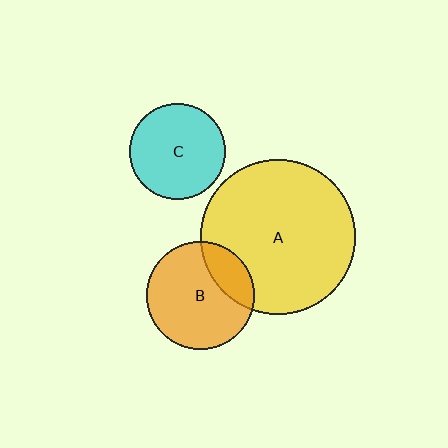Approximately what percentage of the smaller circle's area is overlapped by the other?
Approximately 20%.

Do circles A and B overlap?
Yes.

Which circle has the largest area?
Circle A (yellow).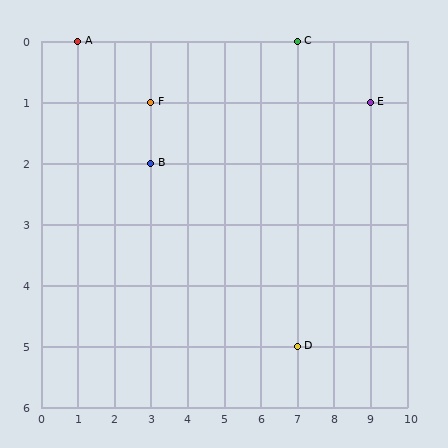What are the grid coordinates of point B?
Point B is at grid coordinates (3, 2).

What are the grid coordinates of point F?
Point F is at grid coordinates (3, 1).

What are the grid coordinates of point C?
Point C is at grid coordinates (7, 0).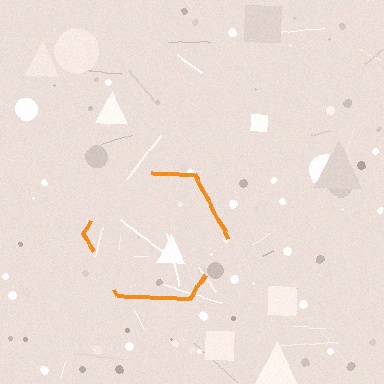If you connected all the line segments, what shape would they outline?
They would outline a hexagon.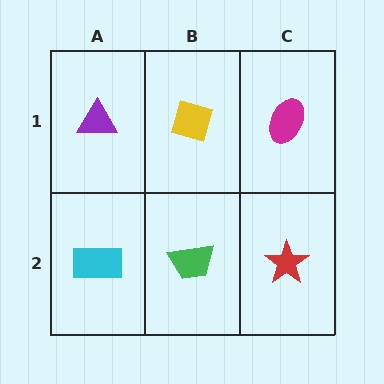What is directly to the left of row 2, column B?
A cyan rectangle.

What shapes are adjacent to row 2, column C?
A magenta ellipse (row 1, column C), a green trapezoid (row 2, column B).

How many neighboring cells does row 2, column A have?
2.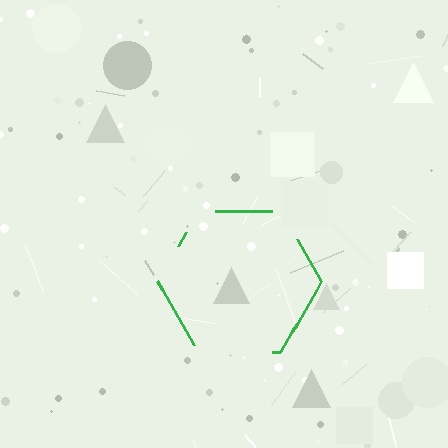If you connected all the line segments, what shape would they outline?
They would outline a hexagon.